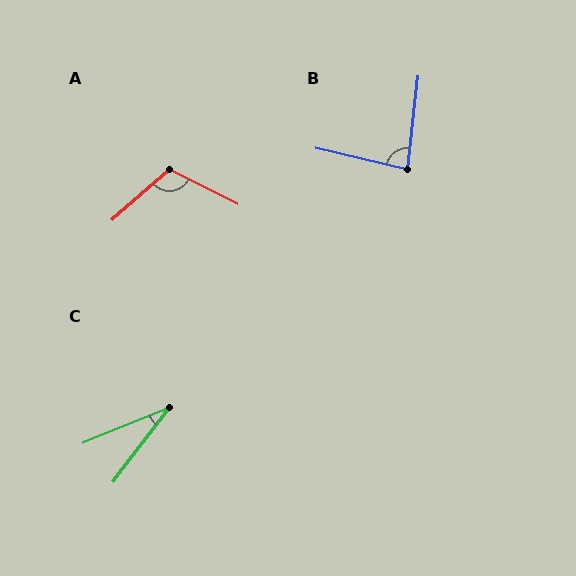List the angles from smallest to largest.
C (31°), B (83°), A (112°).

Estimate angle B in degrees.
Approximately 83 degrees.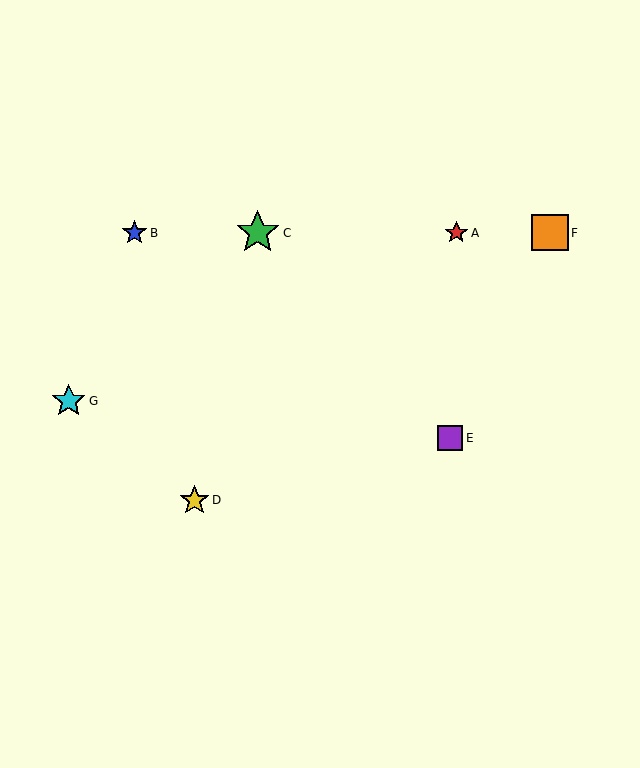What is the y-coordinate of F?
Object F is at y≈233.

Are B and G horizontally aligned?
No, B is at y≈233 and G is at y≈401.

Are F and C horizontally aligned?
Yes, both are at y≈233.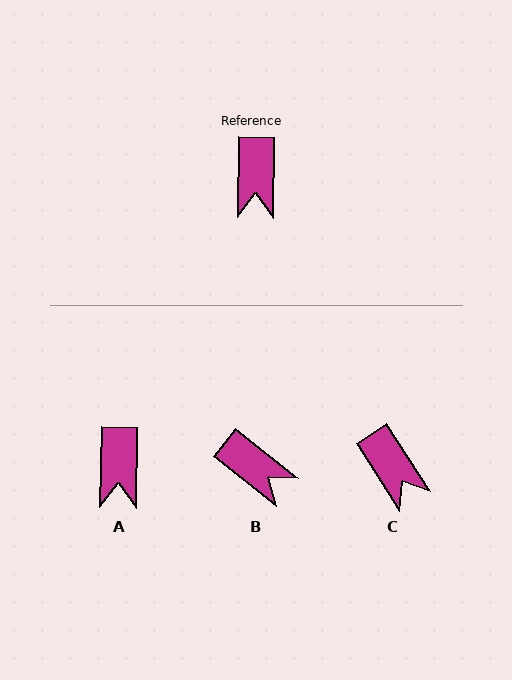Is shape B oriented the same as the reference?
No, it is off by about 53 degrees.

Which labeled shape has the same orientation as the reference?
A.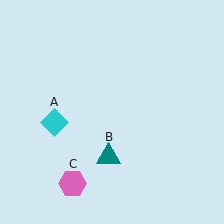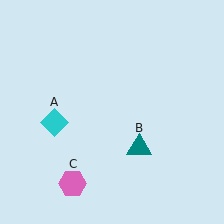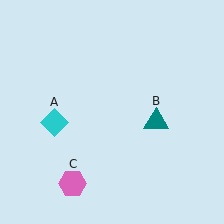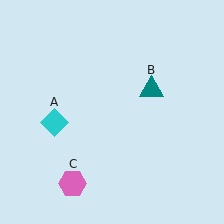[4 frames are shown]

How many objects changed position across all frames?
1 object changed position: teal triangle (object B).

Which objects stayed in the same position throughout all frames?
Cyan diamond (object A) and pink hexagon (object C) remained stationary.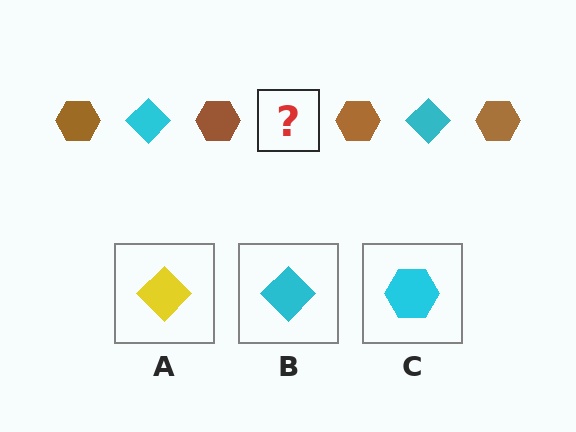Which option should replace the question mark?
Option B.